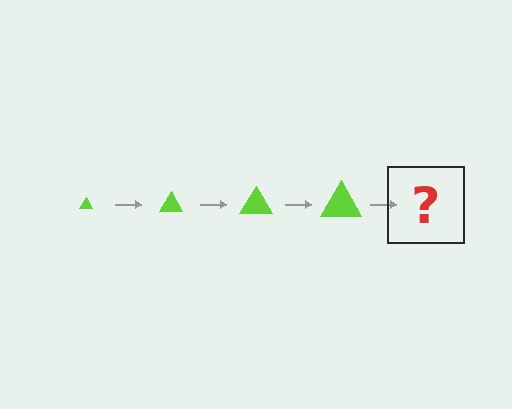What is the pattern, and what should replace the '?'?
The pattern is that the triangle gets progressively larger each step. The '?' should be a lime triangle, larger than the previous one.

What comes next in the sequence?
The next element should be a lime triangle, larger than the previous one.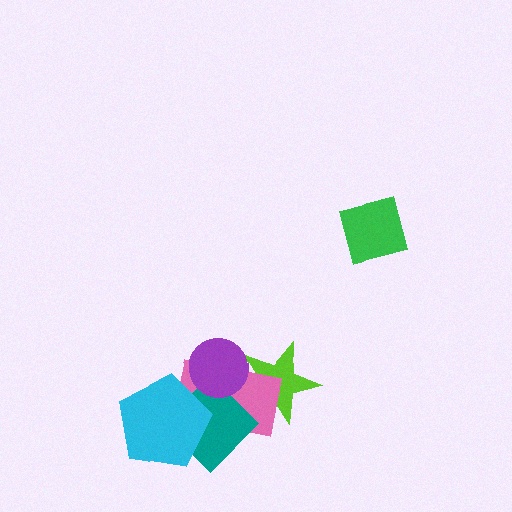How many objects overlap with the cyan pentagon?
2 objects overlap with the cyan pentagon.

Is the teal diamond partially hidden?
Yes, it is partially covered by another shape.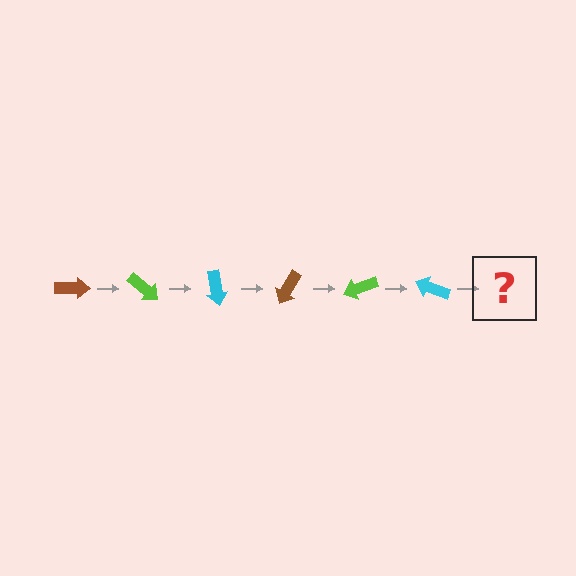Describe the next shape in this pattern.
It should be a brown arrow, rotated 240 degrees from the start.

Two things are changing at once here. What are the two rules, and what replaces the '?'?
The two rules are that it rotates 40 degrees each step and the color cycles through brown, lime, and cyan. The '?' should be a brown arrow, rotated 240 degrees from the start.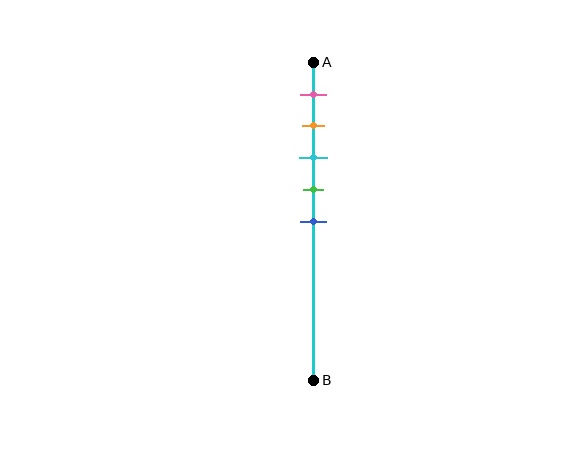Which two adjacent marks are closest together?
The orange and cyan marks are the closest adjacent pair.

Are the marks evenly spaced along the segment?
Yes, the marks are approximately evenly spaced.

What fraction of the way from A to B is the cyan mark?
The cyan mark is approximately 30% (0.3) of the way from A to B.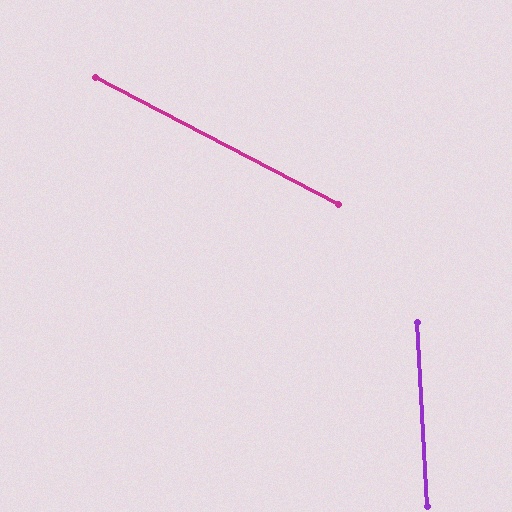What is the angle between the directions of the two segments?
Approximately 59 degrees.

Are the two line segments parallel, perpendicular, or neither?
Neither parallel nor perpendicular — they differ by about 59°.